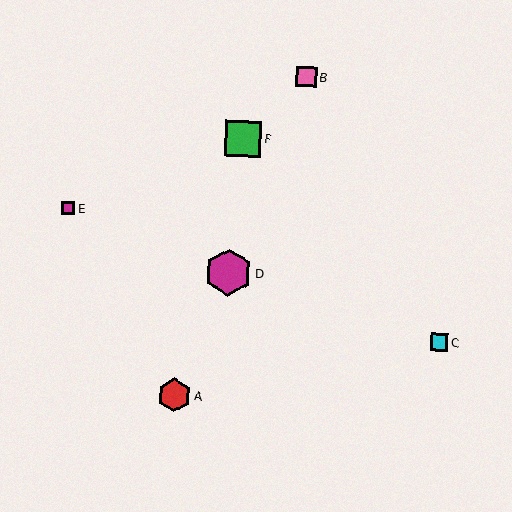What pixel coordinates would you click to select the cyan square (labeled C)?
Click at (439, 342) to select the cyan square C.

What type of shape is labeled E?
Shape E is a magenta square.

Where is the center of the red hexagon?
The center of the red hexagon is at (174, 395).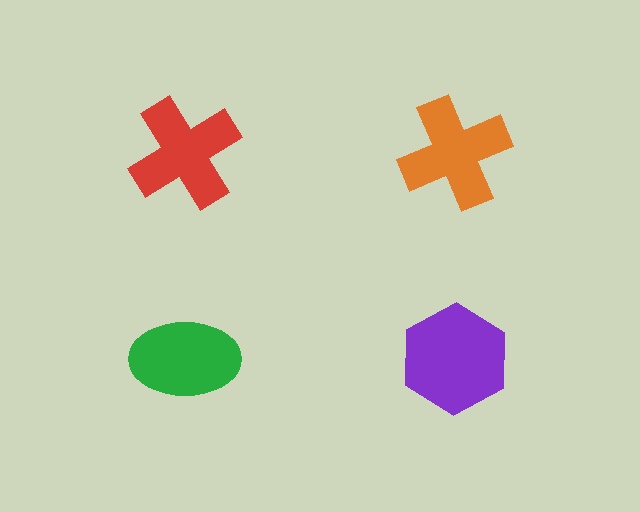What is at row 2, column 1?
A green ellipse.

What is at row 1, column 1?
A red cross.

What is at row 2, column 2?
A purple hexagon.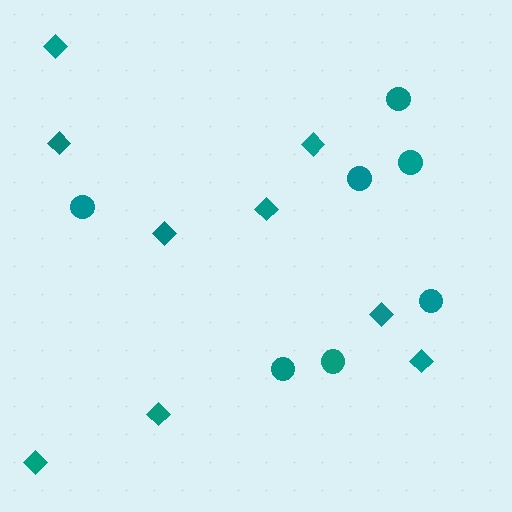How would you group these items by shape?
There are 2 groups: one group of diamonds (9) and one group of circles (7).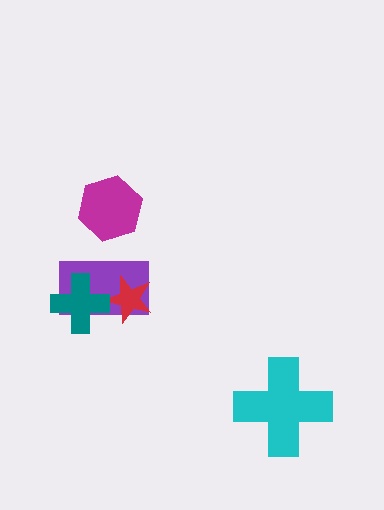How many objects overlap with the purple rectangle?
2 objects overlap with the purple rectangle.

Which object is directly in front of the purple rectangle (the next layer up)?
The red star is directly in front of the purple rectangle.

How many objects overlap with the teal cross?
2 objects overlap with the teal cross.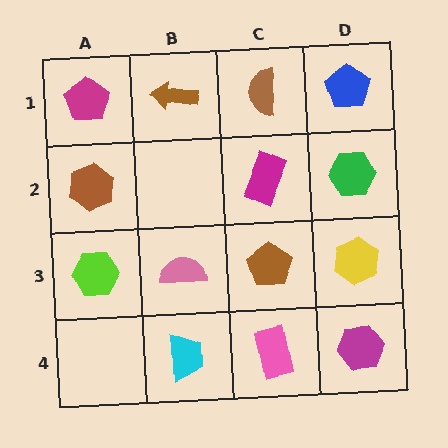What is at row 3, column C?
A brown pentagon.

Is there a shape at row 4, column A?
No, that cell is empty.